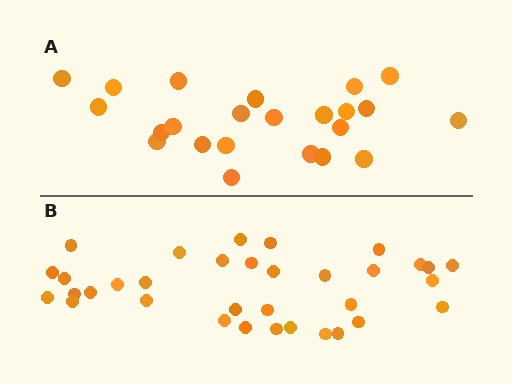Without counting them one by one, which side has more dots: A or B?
Region B (the bottom region) has more dots.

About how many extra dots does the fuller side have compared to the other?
Region B has roughly 12 or so more dots than region A.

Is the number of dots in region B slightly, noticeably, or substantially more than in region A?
Region B has substantially more. The ratio is roughly 1.5 to 1.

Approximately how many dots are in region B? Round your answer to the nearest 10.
About 30 dots. (The exact count is 34, which rounds to 30.)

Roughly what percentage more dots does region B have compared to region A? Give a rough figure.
About 50% more.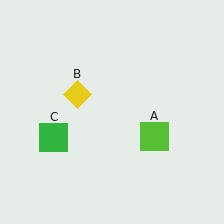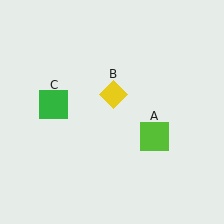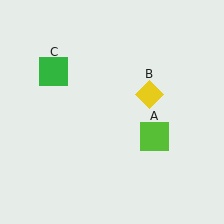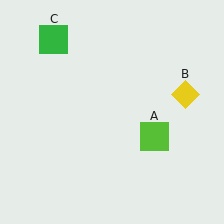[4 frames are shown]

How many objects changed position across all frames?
2 objects changed position: yellow diamond (object B), green square (object C).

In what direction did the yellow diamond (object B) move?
The yellow diamond (object B) moved right.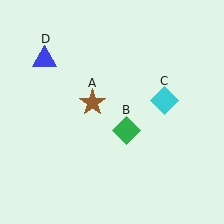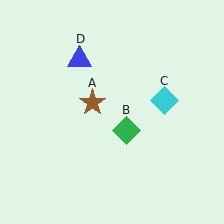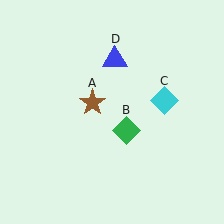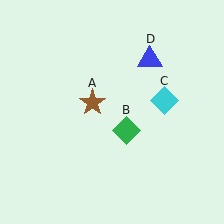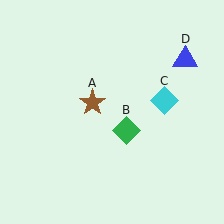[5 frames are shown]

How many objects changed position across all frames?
1 object changed position: blue triangle (object D).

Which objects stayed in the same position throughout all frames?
Brown star (object A) and green diamond (object B) and cyan diamond (object C) remained stationary.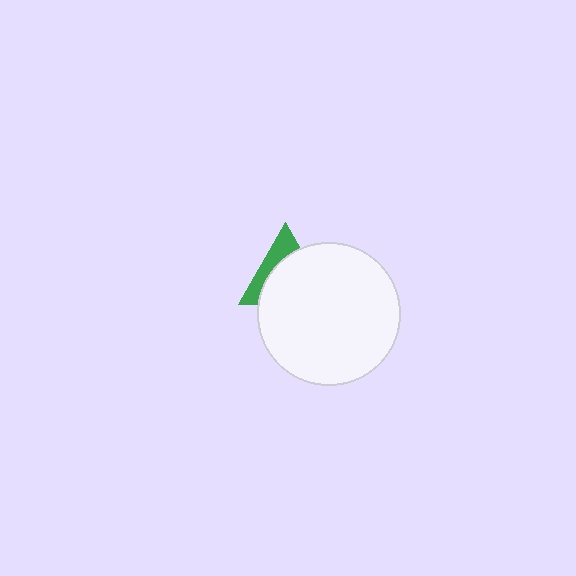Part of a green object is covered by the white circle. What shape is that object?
It is a triangle.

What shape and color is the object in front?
The object in front is a white circle.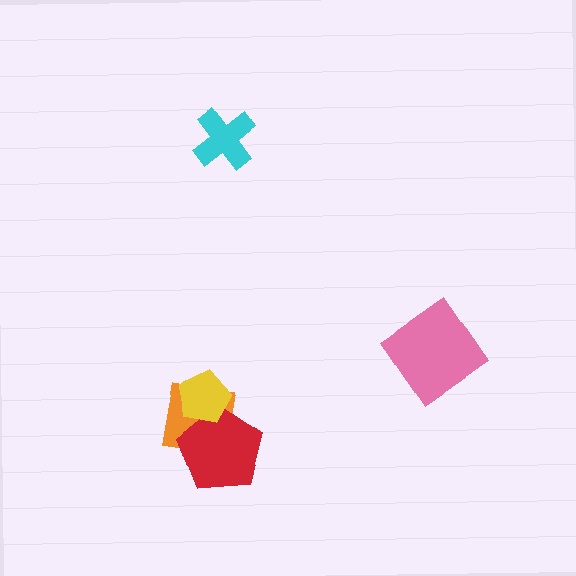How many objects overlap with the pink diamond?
0 objects overlap with the pink diamond.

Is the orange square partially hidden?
Yes, it is partially covered by another shape.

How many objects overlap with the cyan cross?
0 objects overlap with the cyan cross.